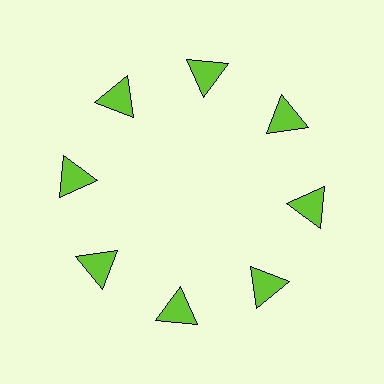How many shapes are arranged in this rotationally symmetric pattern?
There are 8 shapes, arranged in 8 groups of 1.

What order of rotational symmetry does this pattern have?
This pattern has 8-fold rotational symmetry.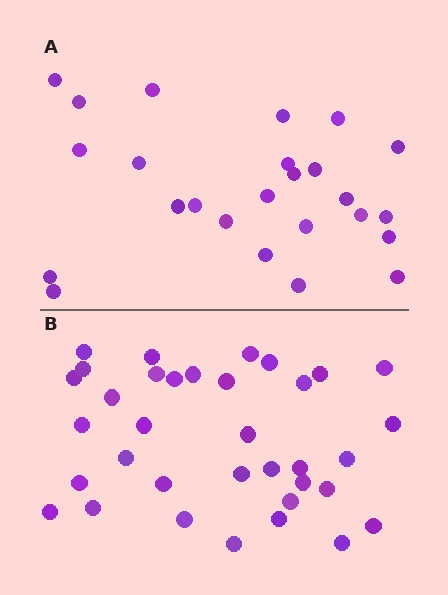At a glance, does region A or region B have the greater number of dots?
Region B (the bottom region) has more dots.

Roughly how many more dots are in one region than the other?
Region B has roughly 10 or so more dots than region A.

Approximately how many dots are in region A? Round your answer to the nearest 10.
About 20 dots. (The exact count is 25, which rounds to 20.)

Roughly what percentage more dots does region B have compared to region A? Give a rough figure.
About 40% more.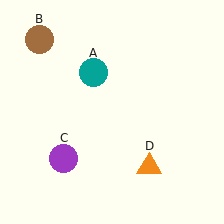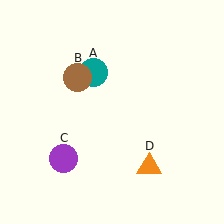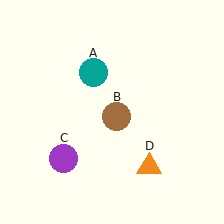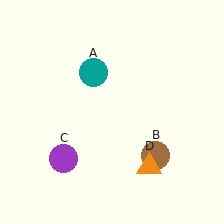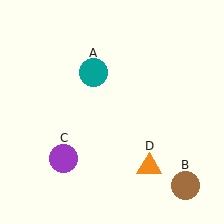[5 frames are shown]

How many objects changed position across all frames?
1 object changed position: brown circle (object B).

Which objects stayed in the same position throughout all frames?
Teal circle (object A) and purple circle (object C) and orange triangle (object D) remained stationary.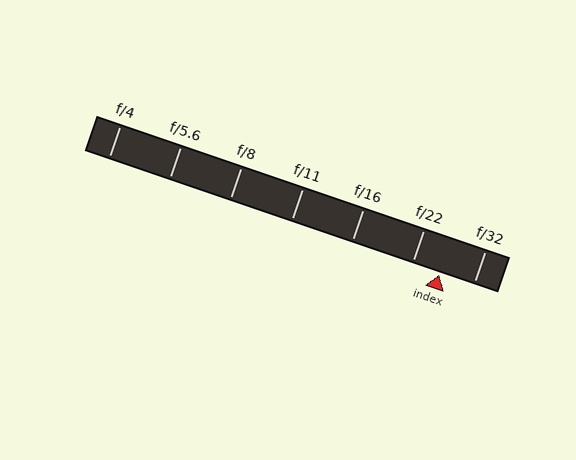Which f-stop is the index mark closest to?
The index mark is closest to f/22.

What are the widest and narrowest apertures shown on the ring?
The widest aperture shown is f/4 and the narrowest is f/32.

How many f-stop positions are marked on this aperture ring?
There are 7 f-stop positions marked.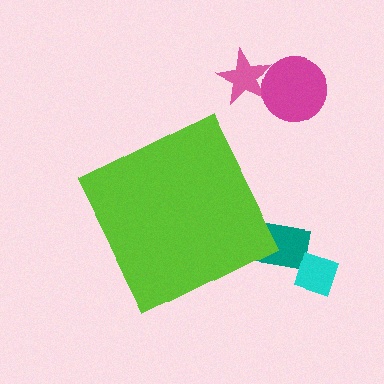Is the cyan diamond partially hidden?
No, the cyan diamond is fully visible.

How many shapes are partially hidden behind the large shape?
1 shape is partially hidden.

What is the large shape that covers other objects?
A lime diamond.